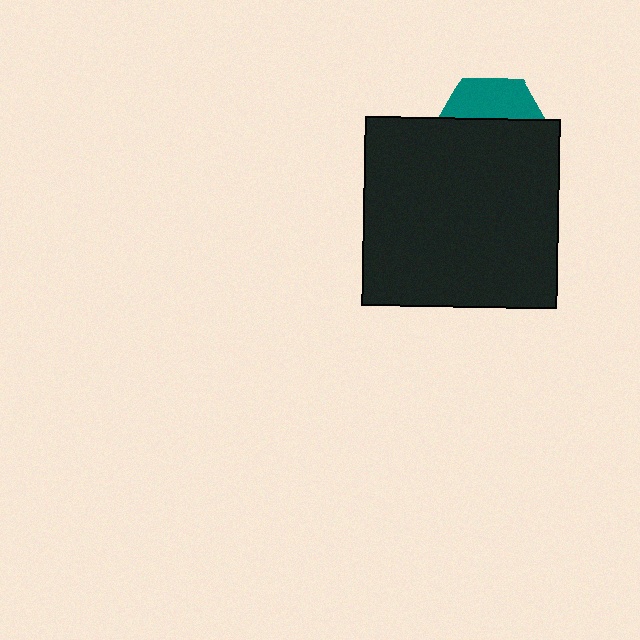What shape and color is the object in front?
The object in front is a black rectangle.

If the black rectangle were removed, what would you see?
You would see the complete teal hexagon.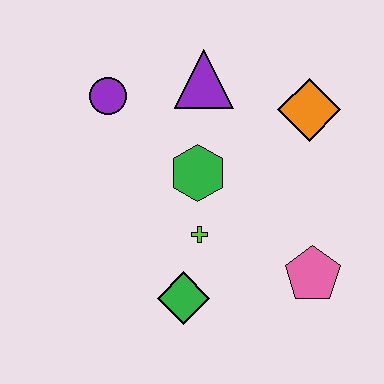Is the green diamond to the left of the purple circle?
No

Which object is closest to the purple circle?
The purple triangle is closest to the purple circle.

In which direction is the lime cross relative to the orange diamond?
The lime cross is below the orange diamond.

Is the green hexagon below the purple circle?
Yes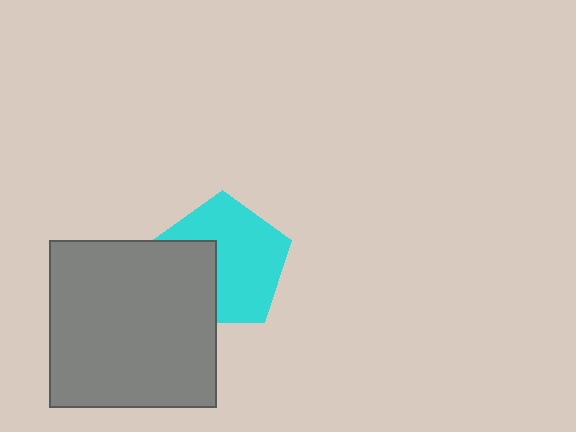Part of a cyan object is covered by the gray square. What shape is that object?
It is a pentagon.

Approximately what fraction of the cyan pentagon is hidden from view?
Roughly 34% of the cyan pentagon is hidden behind the gray square.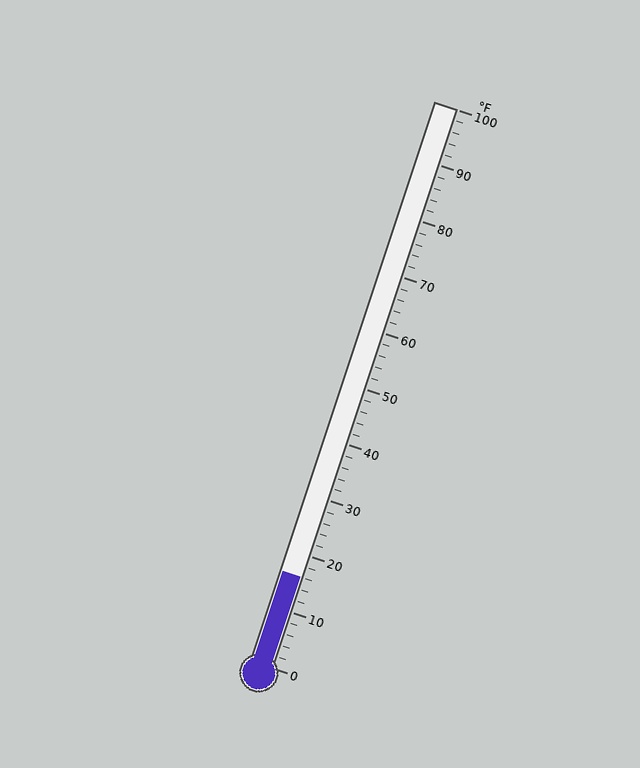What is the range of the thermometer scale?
The thermometer scale ranges from 0°F to 100°F.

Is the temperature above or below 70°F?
The temperature is below 70°F.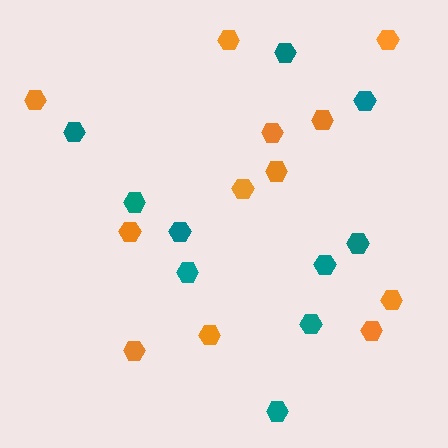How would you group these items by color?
There are 2 groups: one group of teal hexagons (10) and one group of orange hexagons (12).